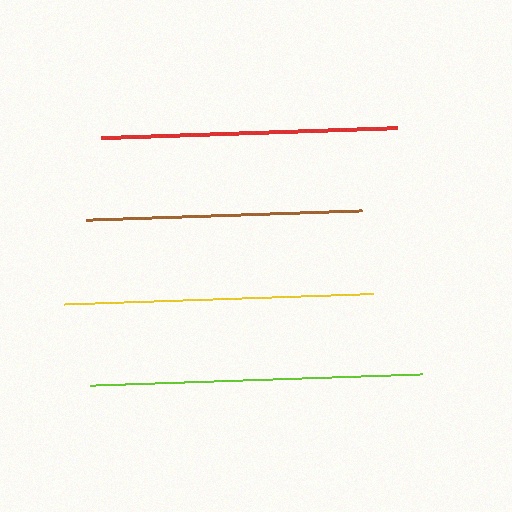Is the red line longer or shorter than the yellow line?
The yellow line is longer than the red line.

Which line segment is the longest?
The lime line is the longest at approximately 332 pixels.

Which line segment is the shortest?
The brown line is the shortest at approximately 276 pixels.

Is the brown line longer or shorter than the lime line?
The lime line is longer than the brown line.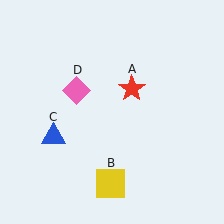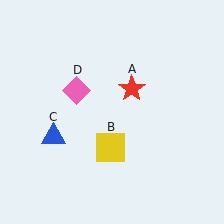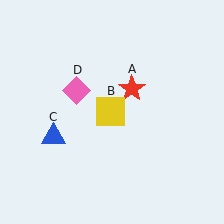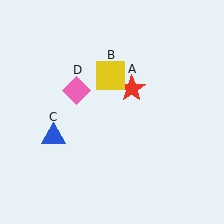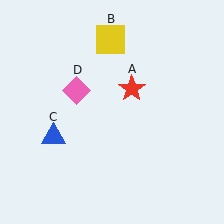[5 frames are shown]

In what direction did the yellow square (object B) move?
The yellow square (object B) moved up.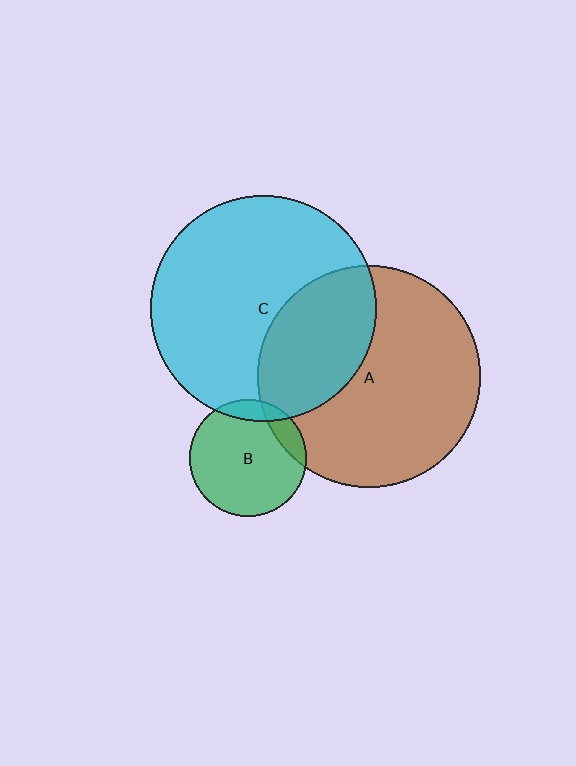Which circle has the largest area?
Circle C (cyan).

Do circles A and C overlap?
Yes.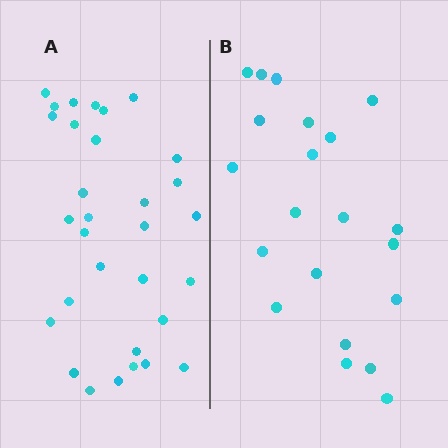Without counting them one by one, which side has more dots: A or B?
Region A (the left region) has more dots.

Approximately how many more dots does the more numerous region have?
Region A has roughly 10 or so more dots than region B.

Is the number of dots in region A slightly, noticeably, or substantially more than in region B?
Region A has substantially more. The ratio is roughly 1.5 to 1.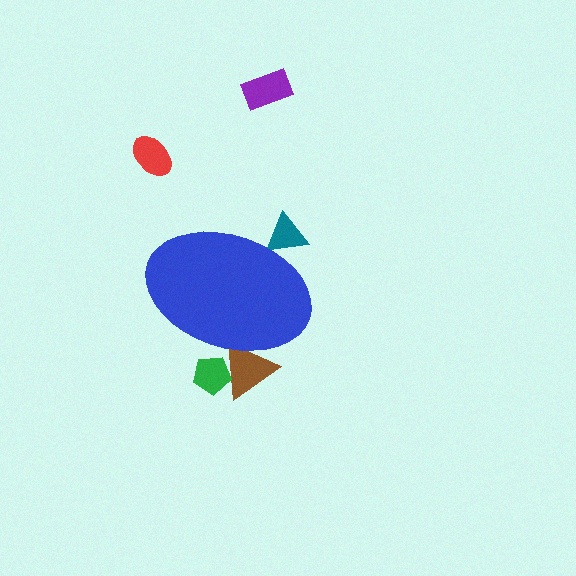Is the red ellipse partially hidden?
No, the red ellipse is fully visible.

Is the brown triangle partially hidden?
Yes, the brown triangle is partially hidden behind the blue ellipse.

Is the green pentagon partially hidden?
Yes, the green pentagon is partially hidden behind the blue ellipse.